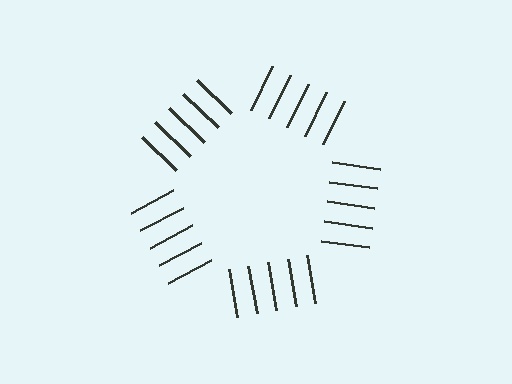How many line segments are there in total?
25 — 5 along each of the 5 edges.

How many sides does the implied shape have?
5 sides — the line-ends trace a pentagon.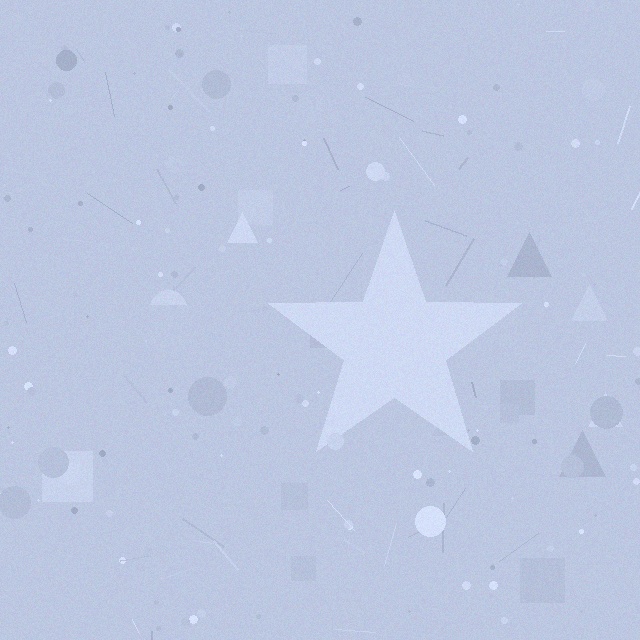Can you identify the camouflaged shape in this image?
The camouflaged shape is a star.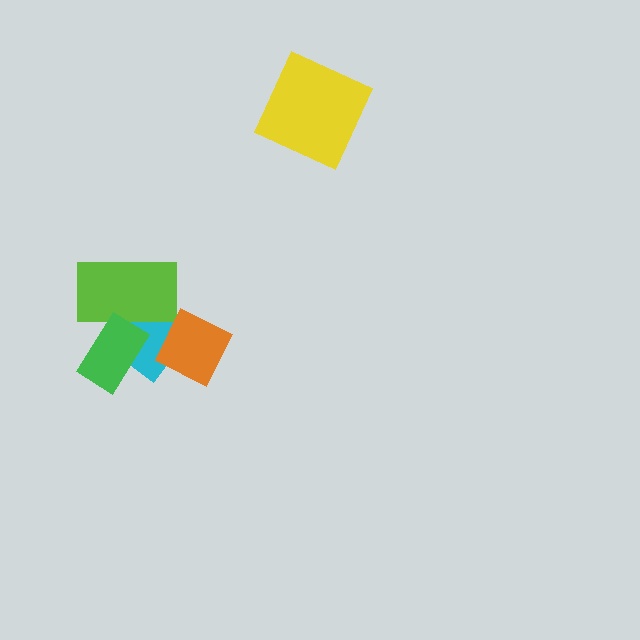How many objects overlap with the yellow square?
0 objects overlap with the yellow square.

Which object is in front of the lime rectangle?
The green rectangle is in front of the lime rectangle.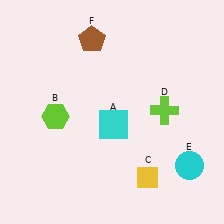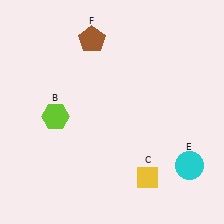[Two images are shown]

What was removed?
The lime cross (D), the cyan square (A) were removed in Image 2.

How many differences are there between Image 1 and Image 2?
There are 2 differences between the two images.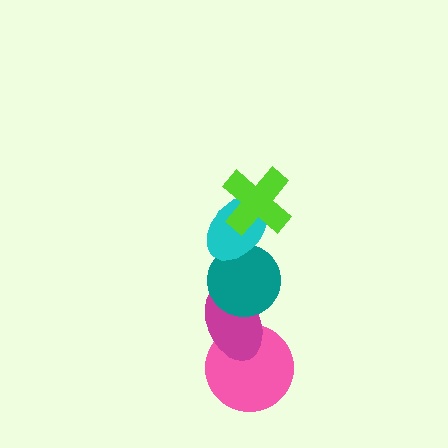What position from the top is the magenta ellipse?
The magenta ellipse is 4th from the top.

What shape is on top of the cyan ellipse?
The lime cross is on top of the cyan ellipse.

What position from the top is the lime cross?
The lime cross is 1st from the top.